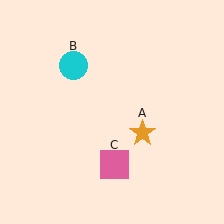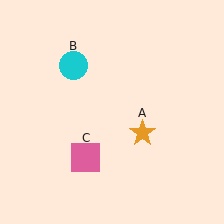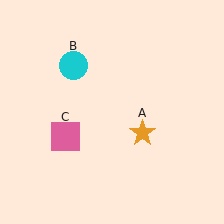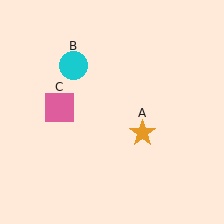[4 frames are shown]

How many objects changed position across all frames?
1 object changed position: pink square (object C).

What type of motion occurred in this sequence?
The pink square (object C) rotated clockwise around the center of the scene.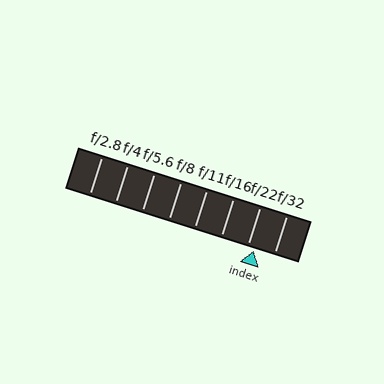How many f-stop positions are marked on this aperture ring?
There are 8 f-stop positions marked.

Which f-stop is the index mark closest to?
The index mark is closest to f/22.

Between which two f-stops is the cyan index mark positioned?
The index mark is between f/22 and f/32.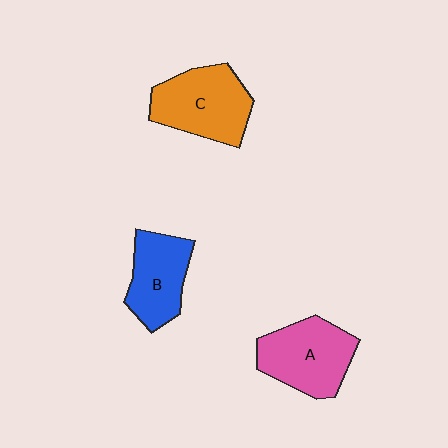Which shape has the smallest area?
Shape B (blue).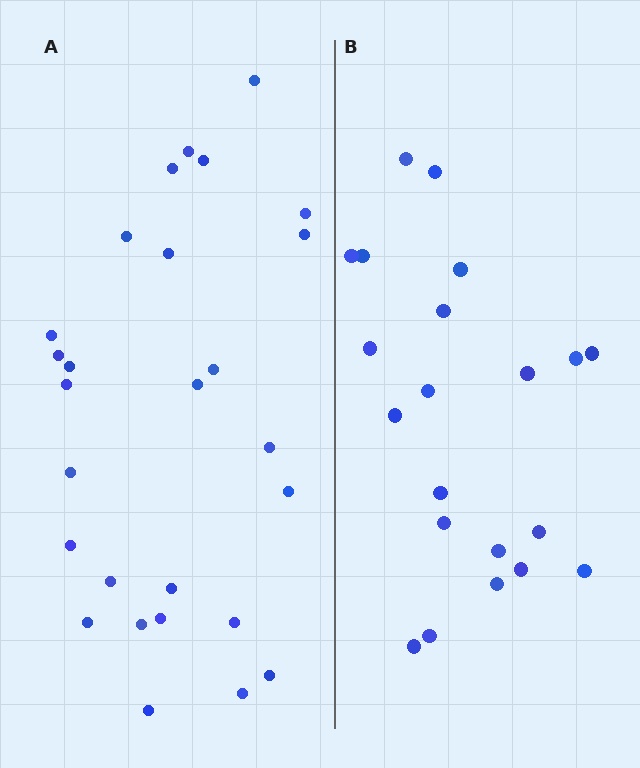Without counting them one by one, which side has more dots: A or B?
Region A (the left region) has more dots.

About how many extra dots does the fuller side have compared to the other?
Region A has about 6 more dots than region B.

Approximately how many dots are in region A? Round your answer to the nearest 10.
About 30 dots. (The exact count is 27, which rounds to 30.)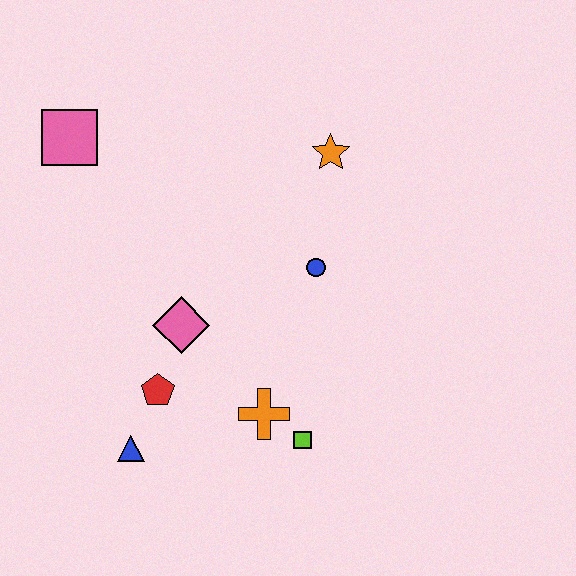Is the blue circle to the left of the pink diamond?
No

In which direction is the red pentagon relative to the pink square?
The red pentagon is below the pink square.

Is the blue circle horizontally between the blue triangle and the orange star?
Yes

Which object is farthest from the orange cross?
The pink square is farthest from the orange cross.